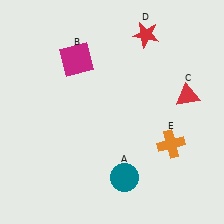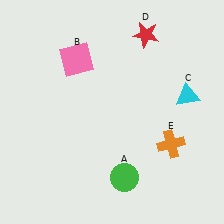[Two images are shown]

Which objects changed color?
A changed from teal to green. B changed from magenta to pink. C changed from red to cyan.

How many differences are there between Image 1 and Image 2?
There are 3 differences between the two images.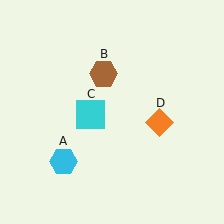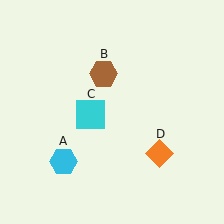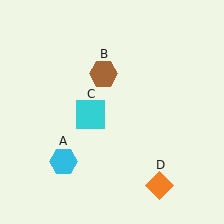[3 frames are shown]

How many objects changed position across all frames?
1 object changed position: orange diamond (object D).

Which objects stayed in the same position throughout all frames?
Cyan hexagon (object A) and brown hexagon (object B) and cyan square (object C) remained stationary.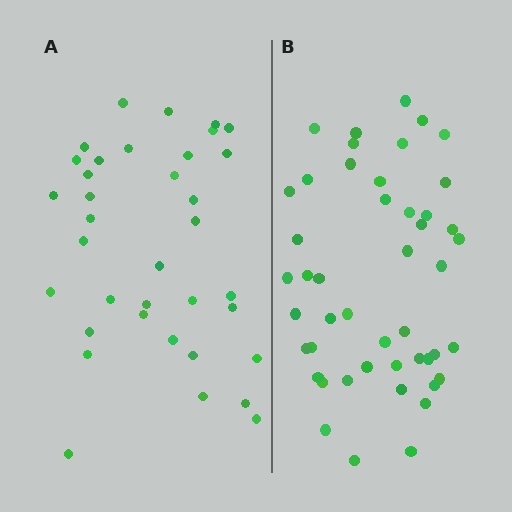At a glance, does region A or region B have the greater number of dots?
Region B (the right region) has more dots.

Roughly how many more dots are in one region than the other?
Region B has roughly 12 or so more dots than region A.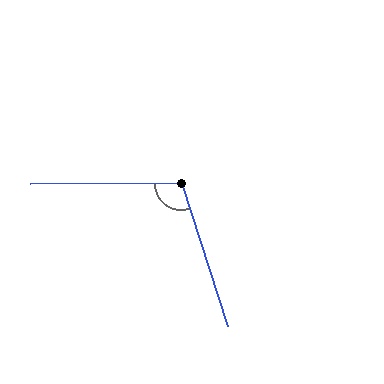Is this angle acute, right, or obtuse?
It is obtuse.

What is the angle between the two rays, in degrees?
Approximately 108 degrees.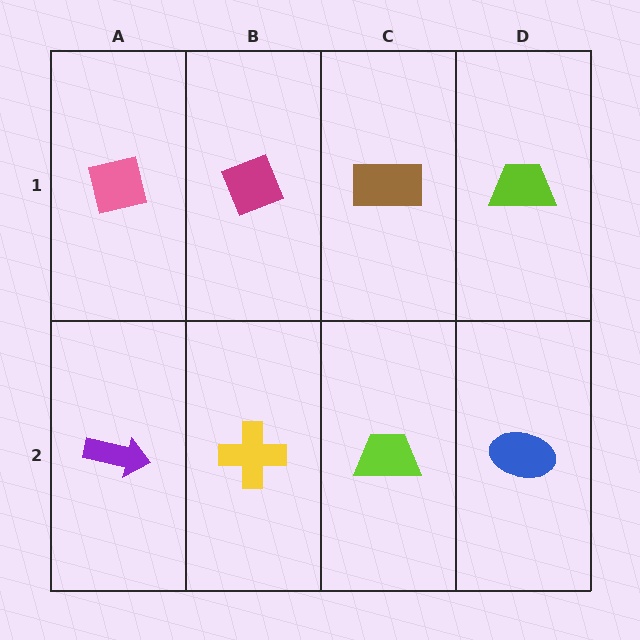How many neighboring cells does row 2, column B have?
3.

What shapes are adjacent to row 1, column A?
A purple arrow (row 2, column A), a magenta diamond (row 1, column B).